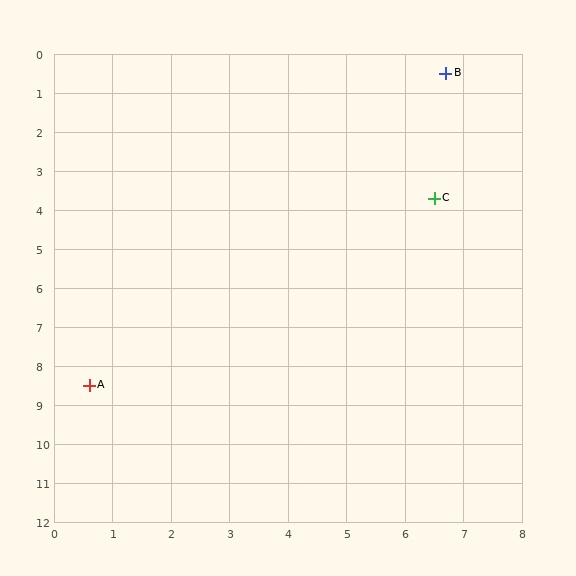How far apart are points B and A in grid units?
Points B and A are about 10.1 grid units apart.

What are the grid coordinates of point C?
Point C is at approximately (6.5, 3.7).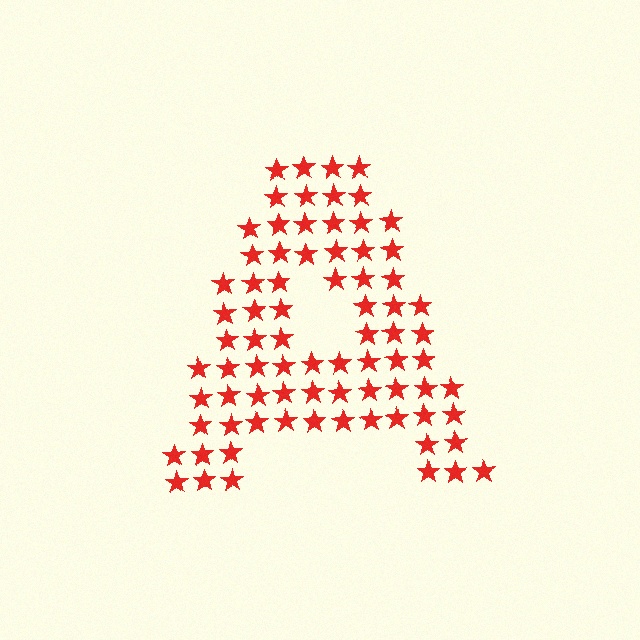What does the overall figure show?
The overall figure shows the letter A.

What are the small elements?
The small elements are stars.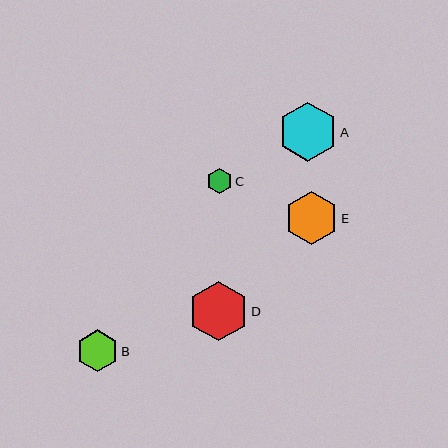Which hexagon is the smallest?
Hexagon C is the smallest with a size of approximately 25 pixels.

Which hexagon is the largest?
Hexagon A is the largest with a size of approximately 59 pixels.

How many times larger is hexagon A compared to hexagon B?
Hexagon A is approximately 1.4 times the size of hexagon B.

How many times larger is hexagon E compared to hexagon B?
Hexagon E is approximately 1.3 times the size of hexagon B.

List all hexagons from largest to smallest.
From largest to smallest: A, D, E, B, C.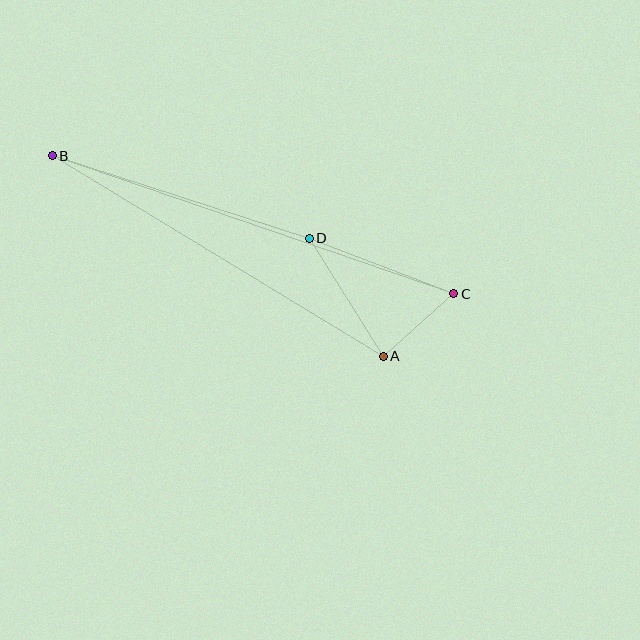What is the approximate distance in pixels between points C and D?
The distance between C and D is approximately 155 pixels.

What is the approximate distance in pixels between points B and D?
The distance between B and D is approximately 270 pixels.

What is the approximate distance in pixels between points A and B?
The distance between A and B is approximately 387 pixels.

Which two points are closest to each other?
Points A and C are closest to each other.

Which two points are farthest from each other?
Points B and C are farthest from each other.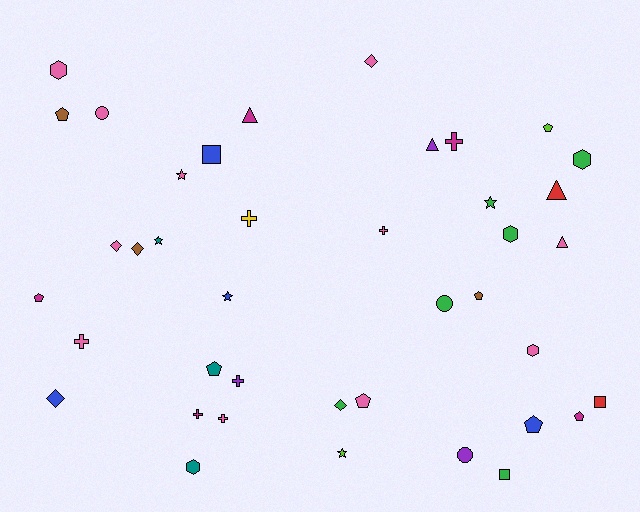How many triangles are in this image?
There are 4 triangles.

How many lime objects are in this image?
There are 2 lime objects.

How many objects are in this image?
There are 40 objects.